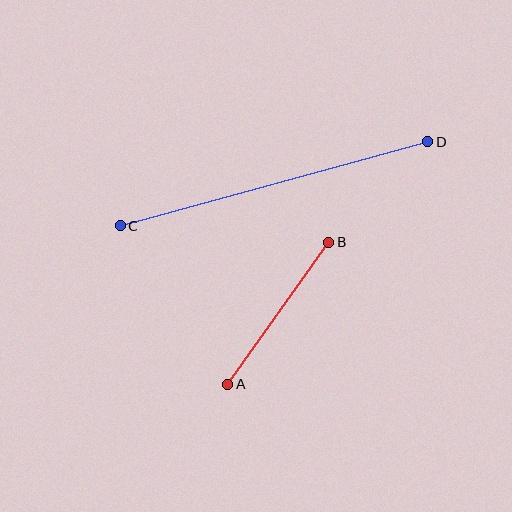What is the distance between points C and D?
The distance is approximately 319 pixels.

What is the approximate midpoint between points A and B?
The midpoint is at approximately (278, 313) pixels.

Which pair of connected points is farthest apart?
Points C and D are farthest apart.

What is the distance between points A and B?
The distance is approximately 174 pixels.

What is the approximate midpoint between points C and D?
The midpoint is at approximately (274, 184) pixels.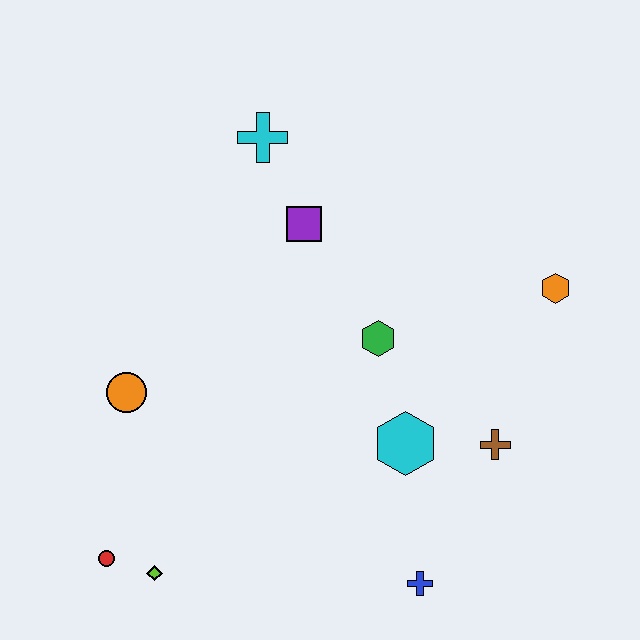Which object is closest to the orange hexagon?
The brown cross is closest to the orange hexagon.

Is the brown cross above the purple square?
No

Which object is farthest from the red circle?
The orange hexagon is farthest from the red circle.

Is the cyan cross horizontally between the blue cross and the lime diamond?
Yes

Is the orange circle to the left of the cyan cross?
Yes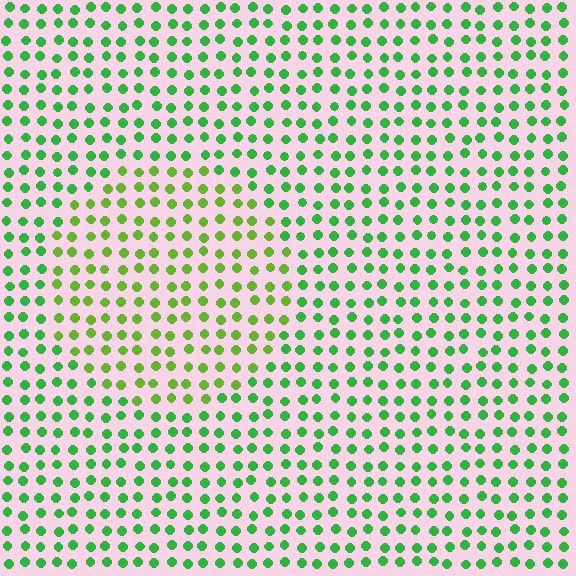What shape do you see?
I see a circle.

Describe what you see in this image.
The image is filled with small green elements in a uniform arrangement. A circle-shaped region is visible where the elements are tinted to a slightly different hue, forming a subtle color boundary.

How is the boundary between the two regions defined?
The boundary is defined purely by a slight shift in hue (about 32 degrees). Spacing, size, and orientation are identical on both sides.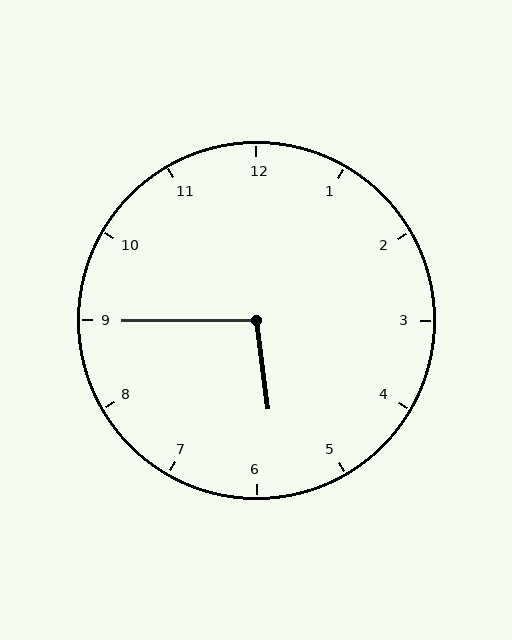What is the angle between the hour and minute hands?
Approximately 98 degrees.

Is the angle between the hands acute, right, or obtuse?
It is obtuse.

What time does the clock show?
5:45.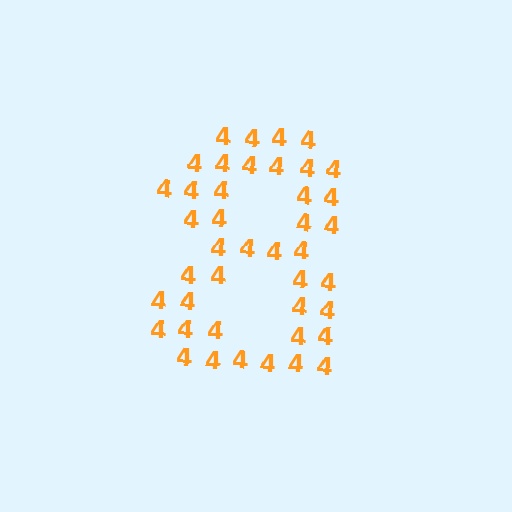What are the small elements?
The small elements are digit 4's.